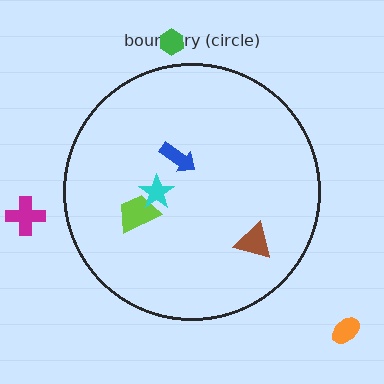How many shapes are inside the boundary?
4 inside, 3 outside.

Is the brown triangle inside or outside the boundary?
Inside.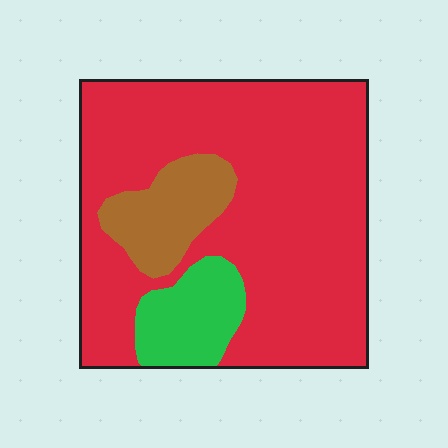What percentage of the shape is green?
Green covers around 10% of the shape.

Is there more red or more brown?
Red.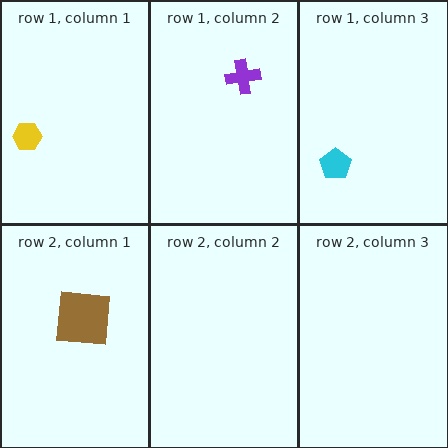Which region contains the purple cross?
The row 1, column 2 region.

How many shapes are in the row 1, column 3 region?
1.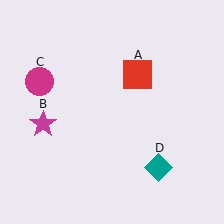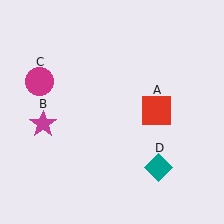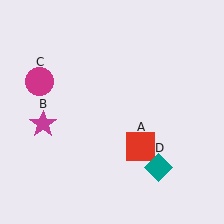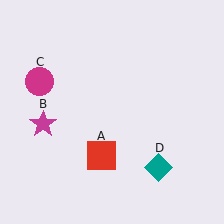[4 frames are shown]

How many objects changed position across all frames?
1 object changed position: red square (object A).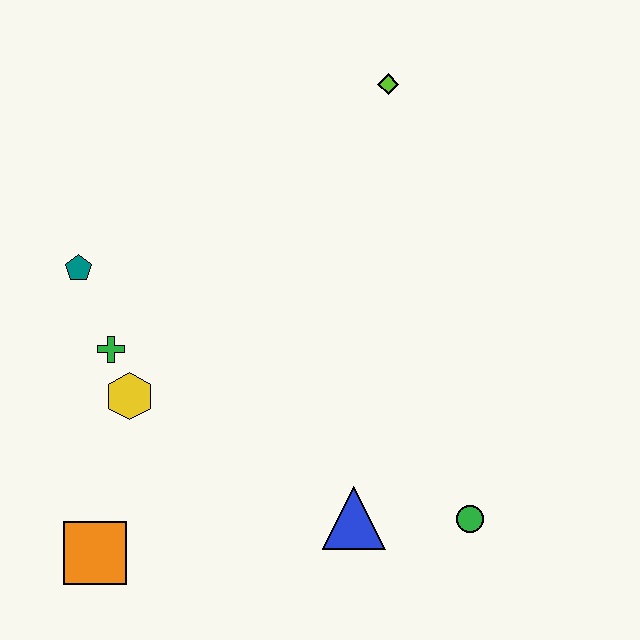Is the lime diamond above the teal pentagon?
Yes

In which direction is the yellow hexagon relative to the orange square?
The yellow hexagon is above the orange square.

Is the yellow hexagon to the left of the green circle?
Yes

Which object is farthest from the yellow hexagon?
The lime diamond is farthest from the yellow hexagon.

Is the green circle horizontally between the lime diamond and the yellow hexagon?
No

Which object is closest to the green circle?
The blue triangle is closest to the green circle.